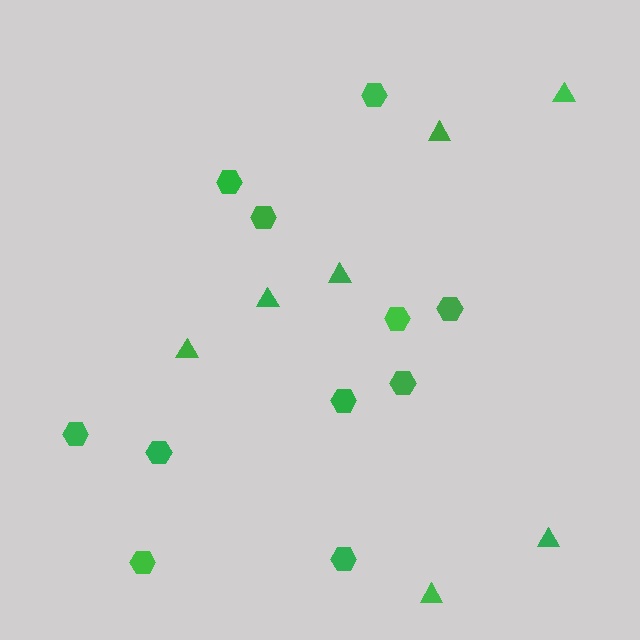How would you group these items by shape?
There are 2 groups: one group of hexagons (11) and one group of triangles (7).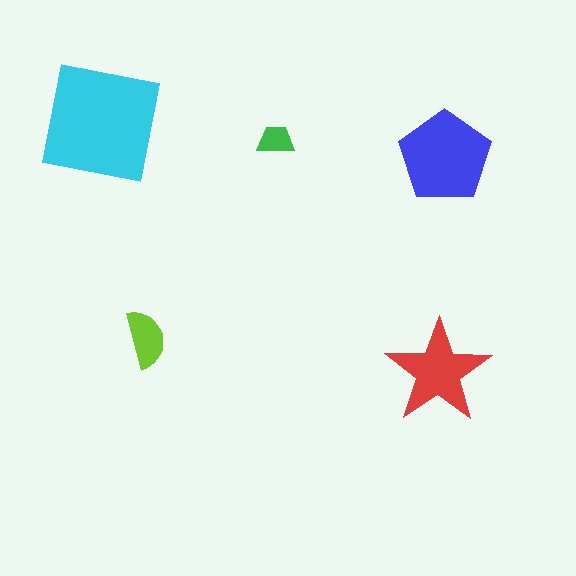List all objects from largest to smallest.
The cyan square, the blue pentagon, the red star, the lime semicircle, the green trapezoid.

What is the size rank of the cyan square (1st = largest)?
1st.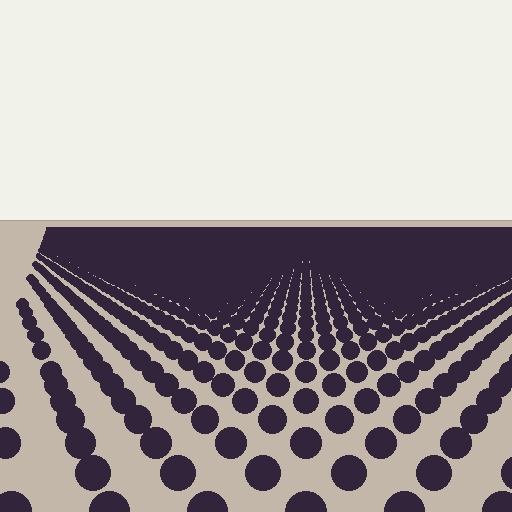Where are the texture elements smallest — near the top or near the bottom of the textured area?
Near the top.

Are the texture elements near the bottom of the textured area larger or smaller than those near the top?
Larger. Near the bottom, elements are closer to the viewer and appear at a bigger on-screen size.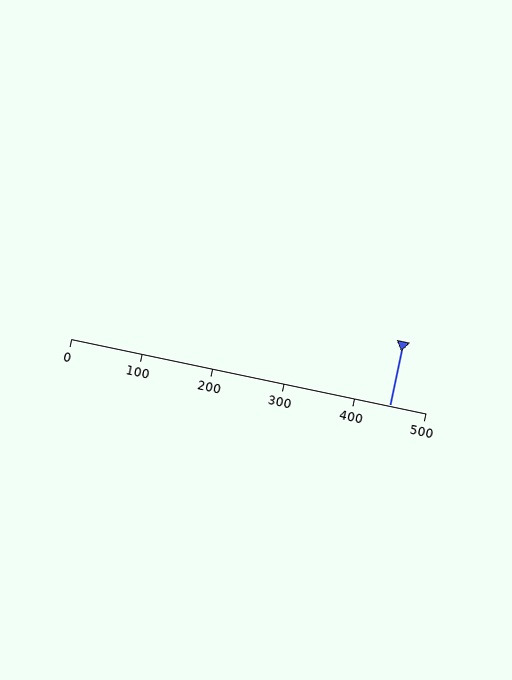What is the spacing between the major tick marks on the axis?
The major ticks are spaced 100 apart.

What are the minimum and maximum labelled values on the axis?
The axis runs from 0 to 500.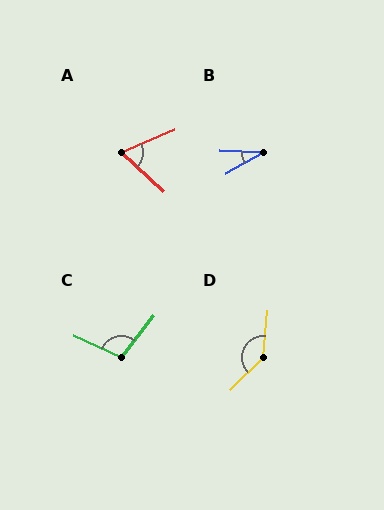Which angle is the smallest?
B, at approximately 33 degrees.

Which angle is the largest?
D, at approximately 140 degrees.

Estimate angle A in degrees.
Approximately 66 degrees.